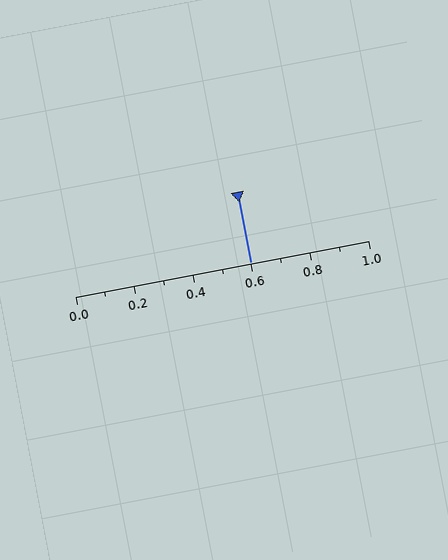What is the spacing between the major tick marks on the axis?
The major ticks are spaced 0.2 apart.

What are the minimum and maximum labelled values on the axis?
The axis runs from 0.0 to 1.0.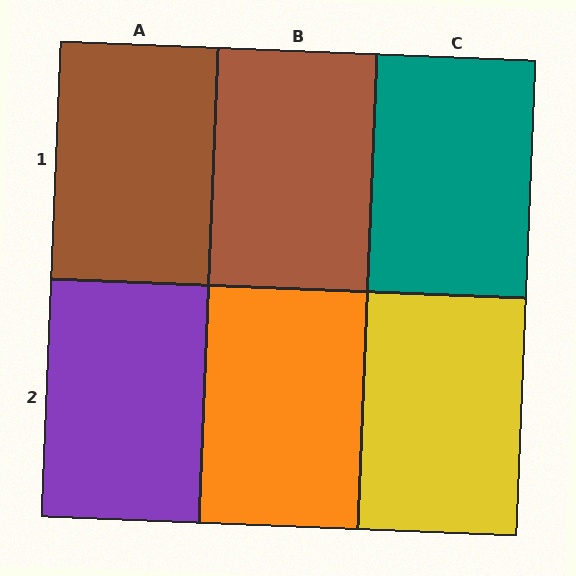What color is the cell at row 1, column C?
Teal.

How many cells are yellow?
1 cell is yellow.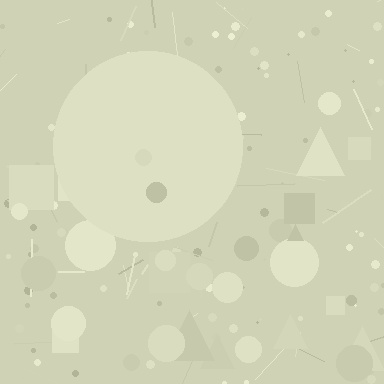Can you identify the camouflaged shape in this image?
The camouflaged shape is a circle.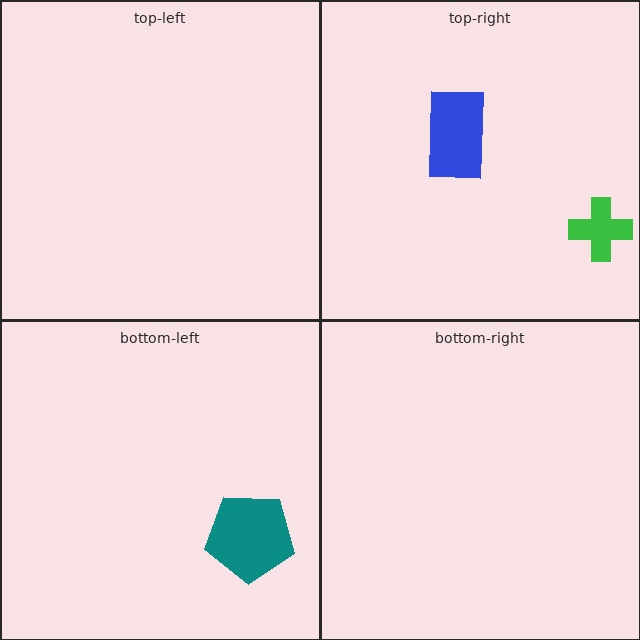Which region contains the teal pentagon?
The bottom-left region.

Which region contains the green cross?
The top-right region.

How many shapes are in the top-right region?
2.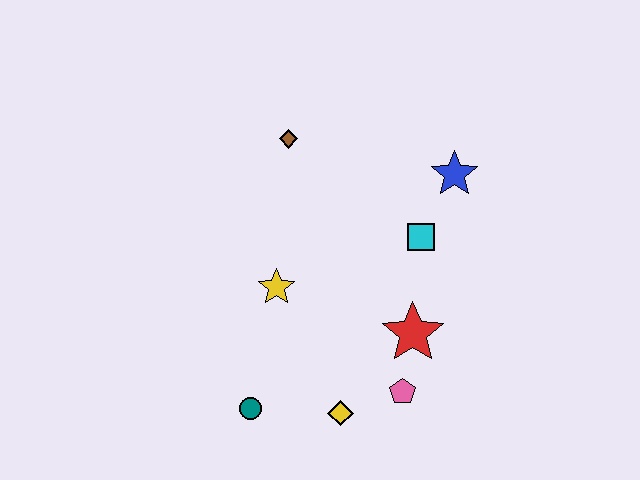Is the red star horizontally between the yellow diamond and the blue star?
Yes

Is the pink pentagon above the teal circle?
Yes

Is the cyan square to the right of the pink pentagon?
Yes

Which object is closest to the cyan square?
The blue star is closest to the cyan square.